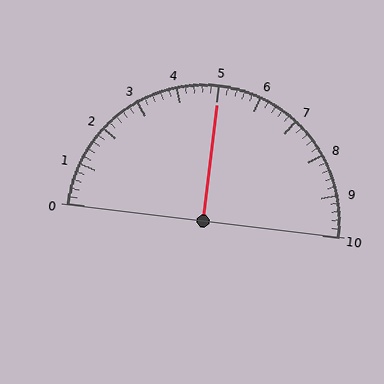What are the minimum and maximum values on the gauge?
The gauge ranges from 0 to 10.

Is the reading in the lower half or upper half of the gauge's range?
The reading is in the upper half of the range (0 to 10).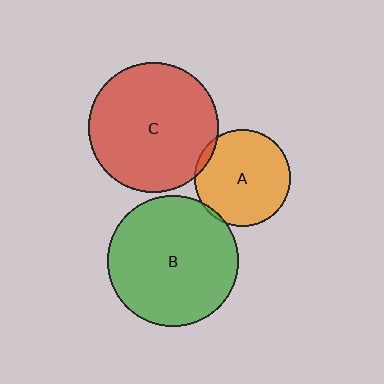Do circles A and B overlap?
Yes.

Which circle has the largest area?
Circle B (green).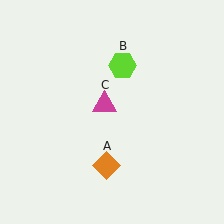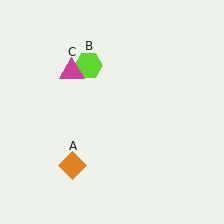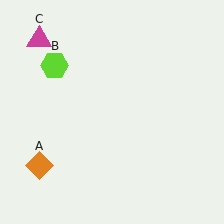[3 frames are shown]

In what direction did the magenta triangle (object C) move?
The magenta triangle (object C) moved up and to the left.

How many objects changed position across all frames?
3 objects changed position: orange diamond (object A), lime hexagon (object B), magenta triangle (object C).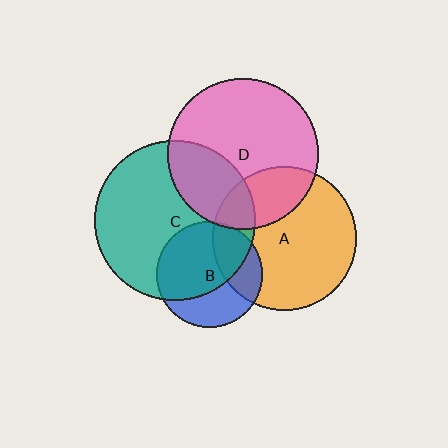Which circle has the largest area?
Circle C (teal).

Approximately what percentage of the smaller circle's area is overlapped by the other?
Approximately 25%.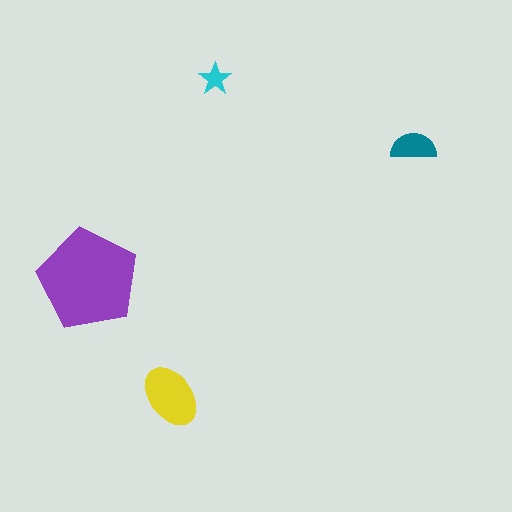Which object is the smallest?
The cyan star.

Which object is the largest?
The purple pentagon.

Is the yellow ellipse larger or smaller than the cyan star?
Larger.